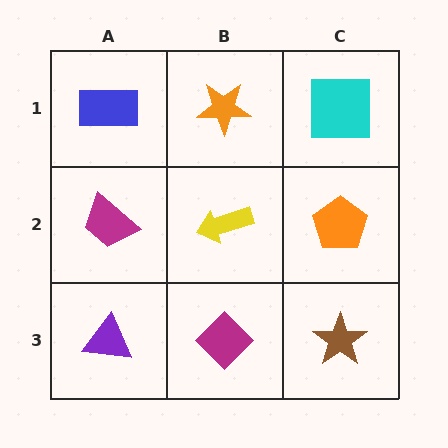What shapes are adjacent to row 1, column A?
A magenta trapezoid (row 2, column A), an orange star (row 1, column B).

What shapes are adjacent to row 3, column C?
An orange pentagon (row 2, column C), a magenta diamond (row 3, column B).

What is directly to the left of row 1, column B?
A blue rectangle.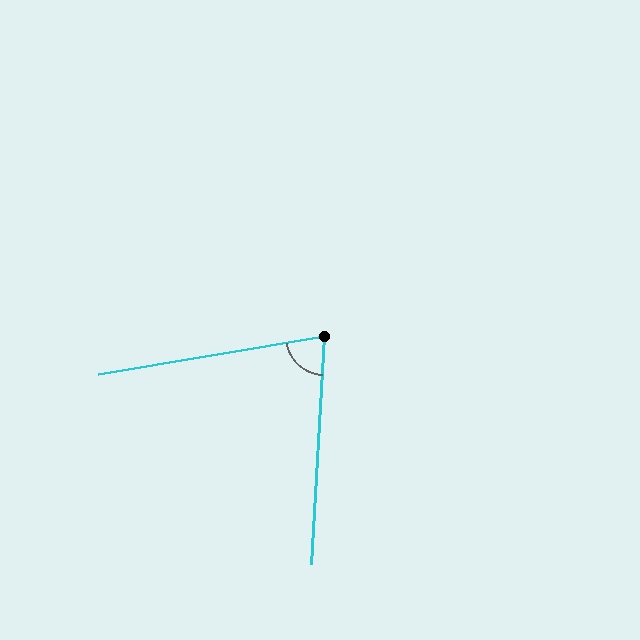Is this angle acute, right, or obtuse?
It is acute.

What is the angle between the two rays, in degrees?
Approximately 77 degrees.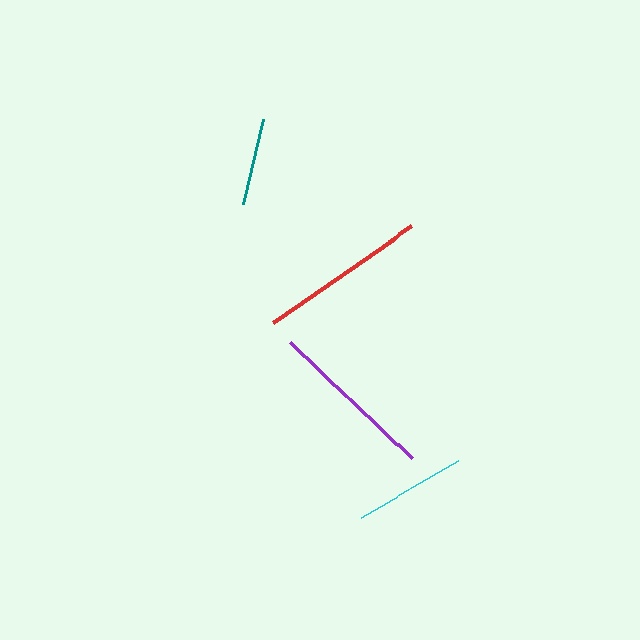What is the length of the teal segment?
The teal segment is approximately 88 pixels long.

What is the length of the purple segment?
The purple segment is approximately 169 pixels long.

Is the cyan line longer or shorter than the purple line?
The purple line is longer than the cyan line.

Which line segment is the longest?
The purple line is the longest at approximately 169 pixels.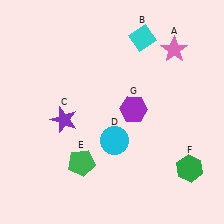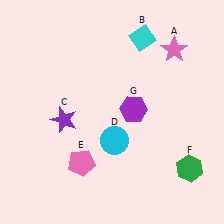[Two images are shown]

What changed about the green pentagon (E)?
In Image 1, E is green. In Image 2, it changed to pink.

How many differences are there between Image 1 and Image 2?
There is 1 difference between the two images.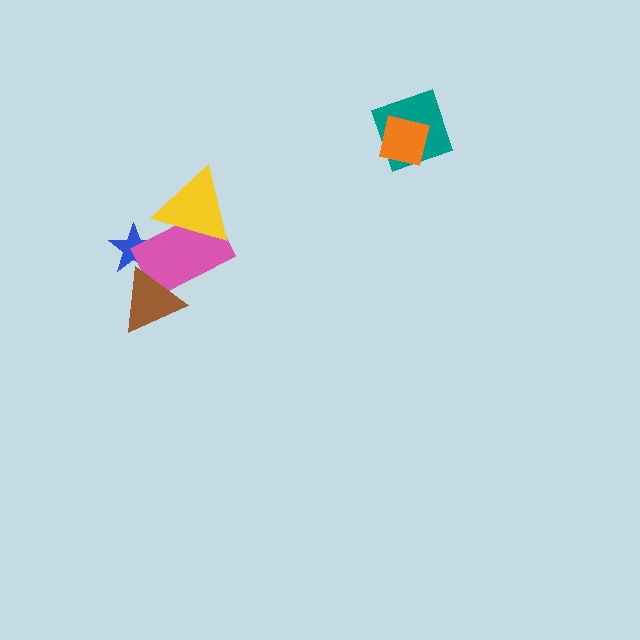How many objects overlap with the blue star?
2 objects overlap with the blue star.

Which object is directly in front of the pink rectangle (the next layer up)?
The yellow triangle is directly in front of the pink rectangle.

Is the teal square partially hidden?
Yes, it is partially covered by another shape.